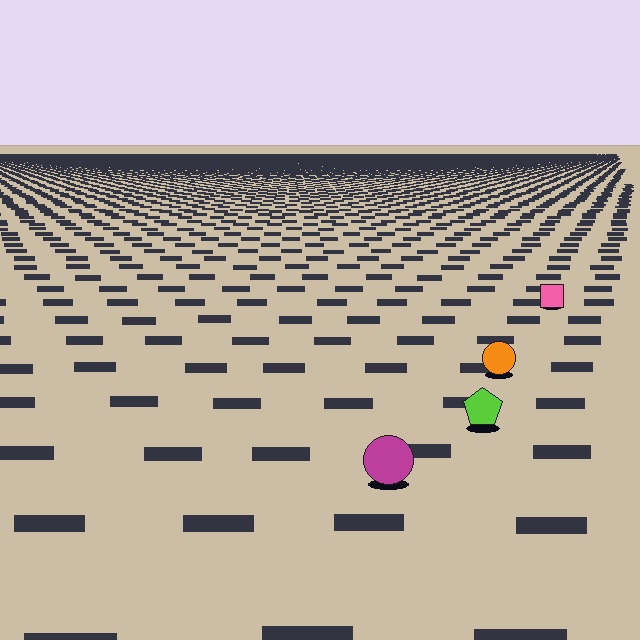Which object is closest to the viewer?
The magenta circle is closest. The texture marks near it are larger and more spread out.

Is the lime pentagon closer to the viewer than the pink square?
Yes. The lime pentagon is closer — you can tell from the texture gradient: the ground texture is coarser near it.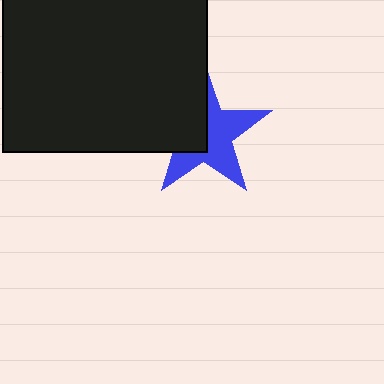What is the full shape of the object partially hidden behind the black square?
The partially hidden object is a blue star.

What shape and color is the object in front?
The object in front is a black square.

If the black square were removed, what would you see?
You would see the complete blue star.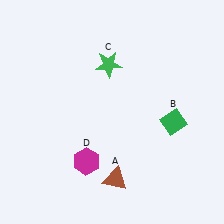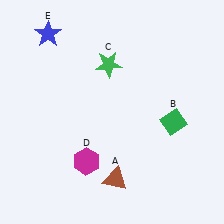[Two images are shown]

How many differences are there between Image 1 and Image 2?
There is 1 difference between the two images.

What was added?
A blue star (E) was added in Image 2.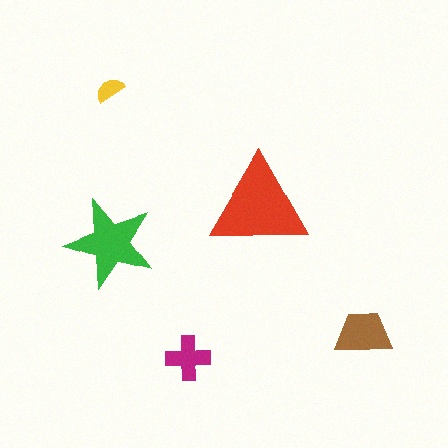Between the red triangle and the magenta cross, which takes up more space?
The red triangle.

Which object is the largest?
The red triangle.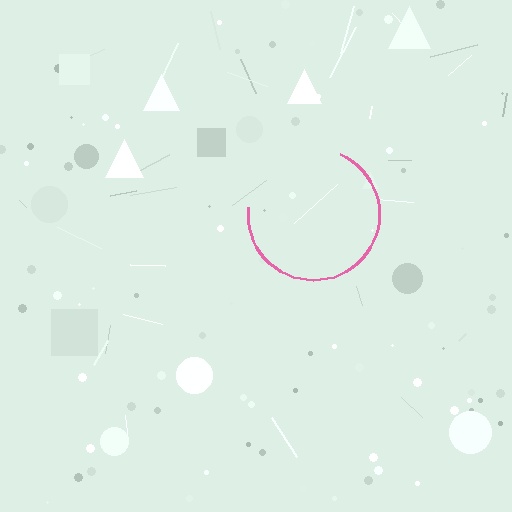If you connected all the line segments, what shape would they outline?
They would outline a circle.